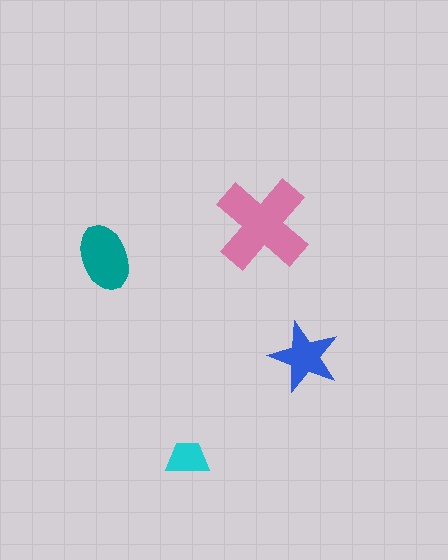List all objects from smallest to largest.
The cyan trapezoid, the blue star, the teal ellipse, the pink cross.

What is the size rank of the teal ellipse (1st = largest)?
2nd.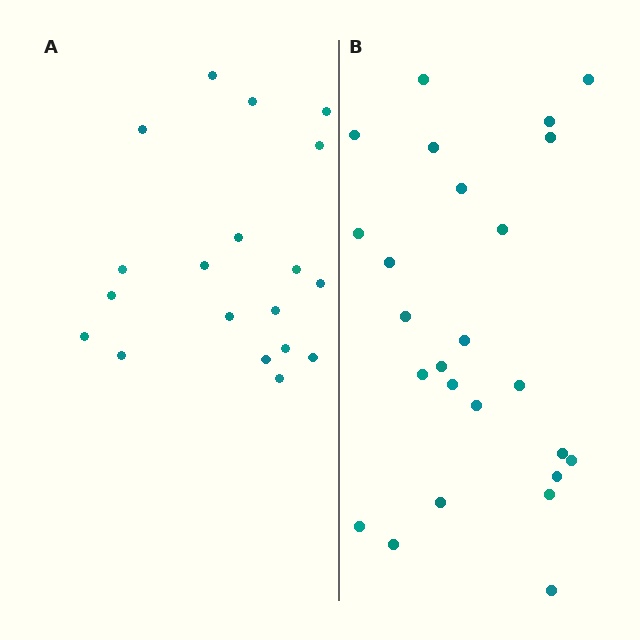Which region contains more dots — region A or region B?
Region B (the right region) has more dots.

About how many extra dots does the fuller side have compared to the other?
Region B has about 6 more dots than region A.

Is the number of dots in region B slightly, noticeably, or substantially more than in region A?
Region B has noticeably more, but not dramatically so. The ratio is roughly 1.3 to 1.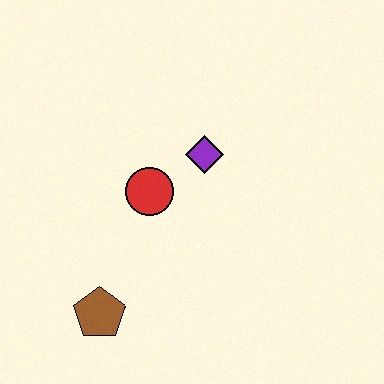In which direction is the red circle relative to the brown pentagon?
The red circle is above the brown pentagon.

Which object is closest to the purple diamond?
The red circle is closest to the purple diamond.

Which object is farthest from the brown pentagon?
The purple diamond is farthest from the brown pentagon.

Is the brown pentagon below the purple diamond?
Yes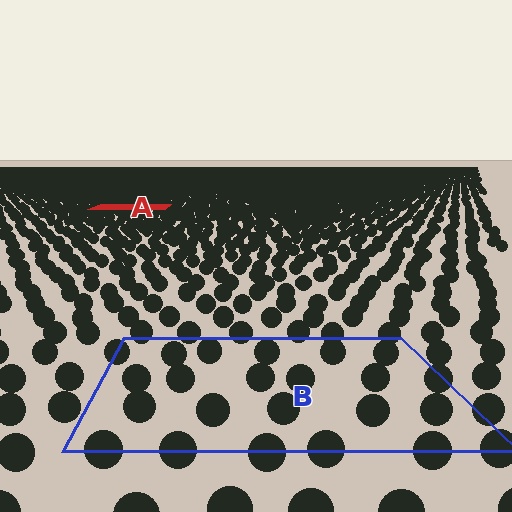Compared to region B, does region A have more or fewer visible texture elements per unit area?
Region A has more texture elements per unit area — they are packed more densely because it is farther away.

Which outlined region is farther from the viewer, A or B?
Region A is farther from the viewer — the texture elements inside it appear smaller and more densely packed.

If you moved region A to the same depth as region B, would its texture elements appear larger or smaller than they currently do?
They would appear larger. At a closer depth, the same texture elements are projected at a bigger on-screen size.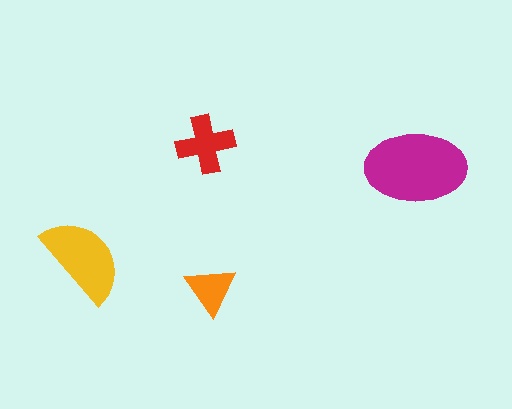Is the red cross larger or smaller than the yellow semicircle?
Smaller.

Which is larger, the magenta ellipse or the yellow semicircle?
The magenta ellipse.